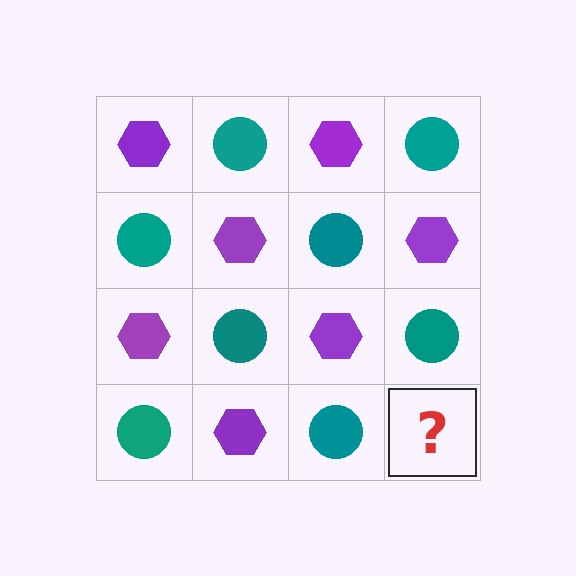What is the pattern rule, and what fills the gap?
The rule is that it alternates purple hexagon and teal circle in a checkerboard pattern. The gap should be filled with a purple hexagon.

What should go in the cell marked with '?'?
The missing cell should contain a purple hexagon.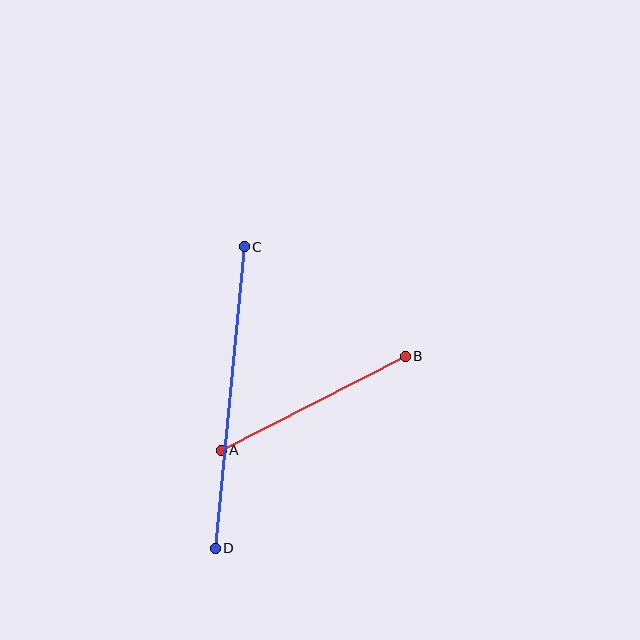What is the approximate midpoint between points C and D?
The midpoint is at approximately (230, 397) pixels.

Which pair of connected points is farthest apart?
Points C and D are farthest apart.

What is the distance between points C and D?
The distance is approximately 303 pixels.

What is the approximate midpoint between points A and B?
The midpoint is at approximately (313, 403) pixels.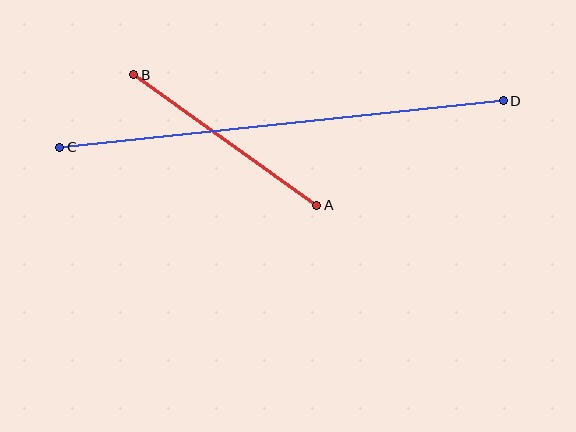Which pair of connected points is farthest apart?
Points C and D are farthest apart.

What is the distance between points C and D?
The distance is approximately 446 pixels.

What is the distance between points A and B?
The distance is approximately 225 pixels.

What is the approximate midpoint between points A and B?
The midpoint is at approximately (225, 140) pixels.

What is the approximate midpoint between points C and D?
The midpoint is at approximately (282, 124) pixels.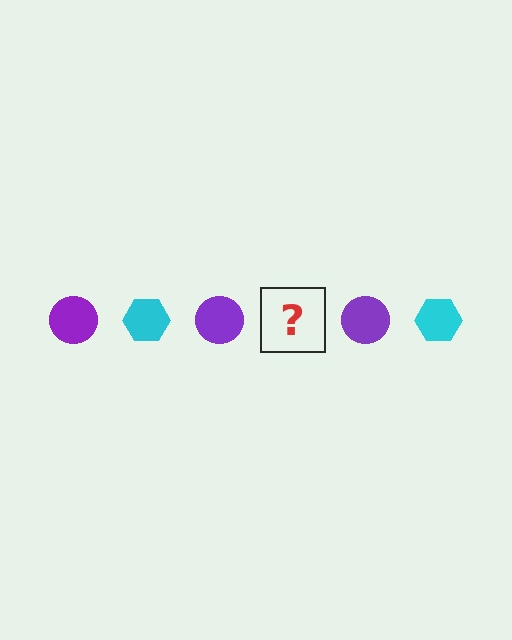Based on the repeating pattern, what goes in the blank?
The blank should be a cyan hexagon.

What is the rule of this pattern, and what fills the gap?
The rule is that the pattern alternates between purple circle and cyan hexagon. The gap should be filled with a cyan hexagon.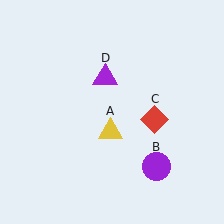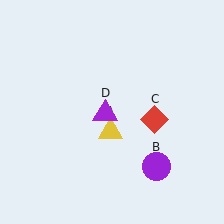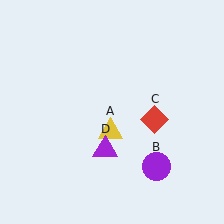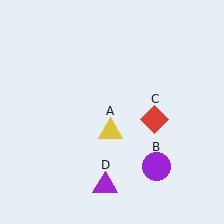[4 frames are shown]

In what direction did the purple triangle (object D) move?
The purple triangle (object D) moved down.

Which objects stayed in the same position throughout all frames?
Yellow triangle (object A) and purple circle (object B) and red diamond (object C) remained stationary.